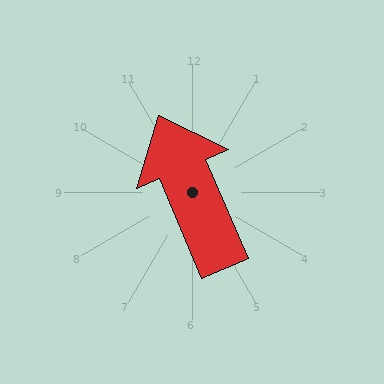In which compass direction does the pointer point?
Northwest.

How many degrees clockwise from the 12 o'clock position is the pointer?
Approximately 337 degrees.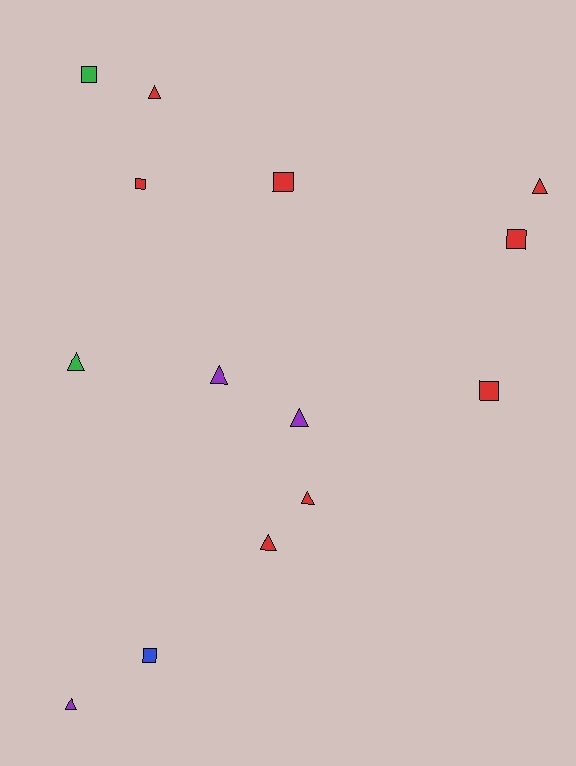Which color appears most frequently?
Red, with 8 objects.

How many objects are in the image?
There are 14 objects.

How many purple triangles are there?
There are 3 purple triangles.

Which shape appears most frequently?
Triangle, with 8 objects.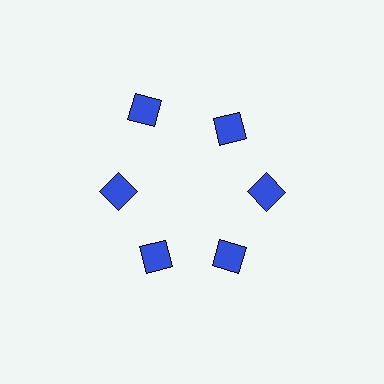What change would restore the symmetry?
The symmetry would be restored by moving it inward, back onto the ring so that all 6 squares sit at equal angles and equal distance from the center.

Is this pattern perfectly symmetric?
No. The 6 blue squares are arranged in a ring, but one element near the 11 o'clock position is pushed outward from the center, breaking the 6-fold rotational symmetry.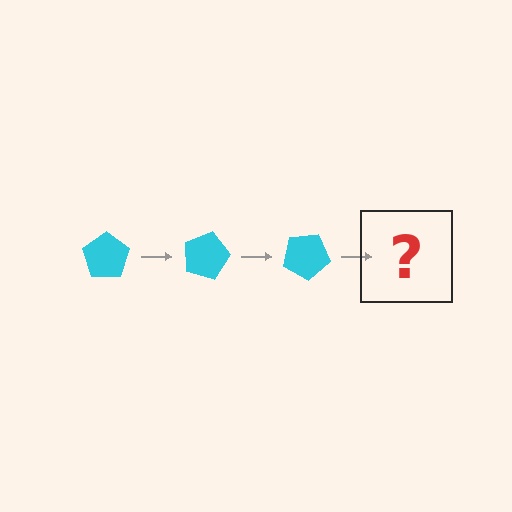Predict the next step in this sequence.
The next step is a cyan pentagon rotated 45 degrees.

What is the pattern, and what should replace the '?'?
The pattern is that the pentagon rotates 15 degrees each step. The '?' should be a cyan pentagon rotated 45 degrees.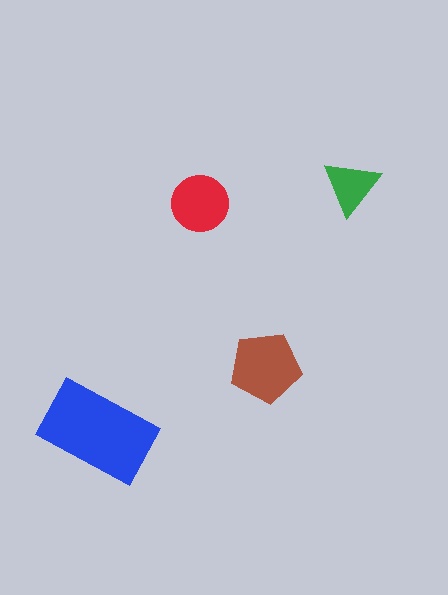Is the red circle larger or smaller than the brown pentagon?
Smaller.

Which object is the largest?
The blue rectangle.